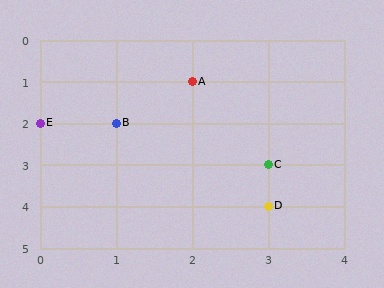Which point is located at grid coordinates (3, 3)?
Point C is at (3, 3).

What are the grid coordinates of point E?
Point E is at grid coordinates (0, 2).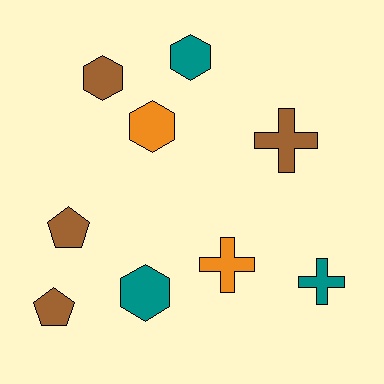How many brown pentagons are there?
There are 2 brown pentagons.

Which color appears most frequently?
Brown, with 4 objects.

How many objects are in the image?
There are 9 objects.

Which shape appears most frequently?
Hexagon, with 4 objects.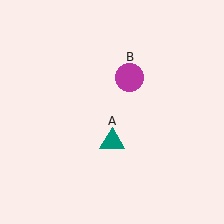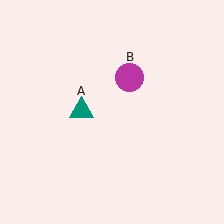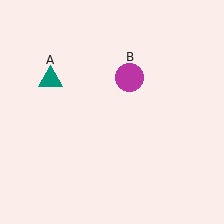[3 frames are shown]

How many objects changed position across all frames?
1 object changed position: teal triangle (object A).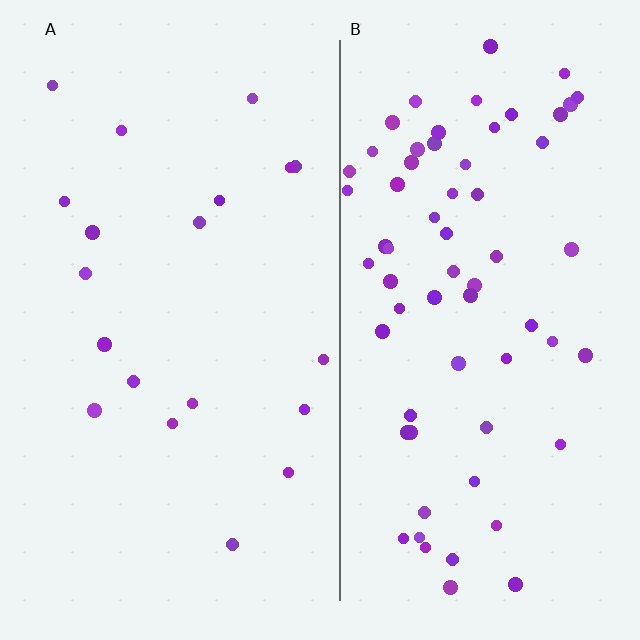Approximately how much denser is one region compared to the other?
Approximately 3.3× — region B over region A.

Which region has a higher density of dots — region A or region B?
B (the right).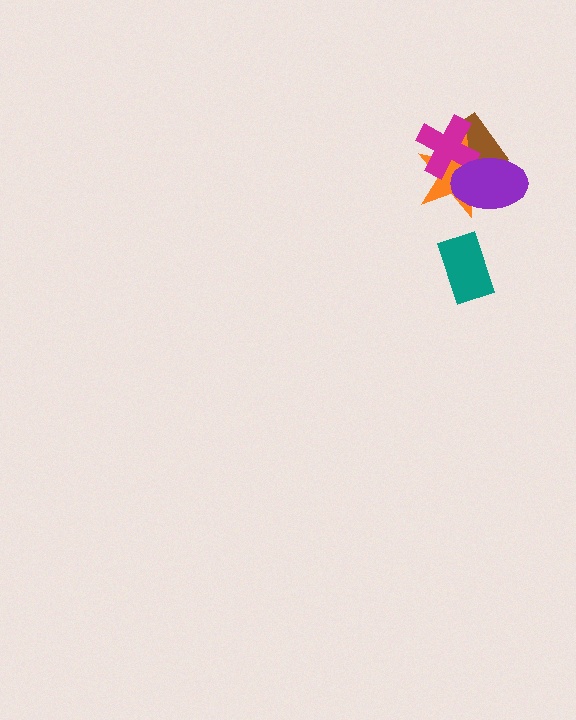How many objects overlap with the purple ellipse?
3 objects overlap with the purple ellipse.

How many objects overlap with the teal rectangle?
0 objects overlap with the teal rectangle.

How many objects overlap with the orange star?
3 objects overlap with the orange star.